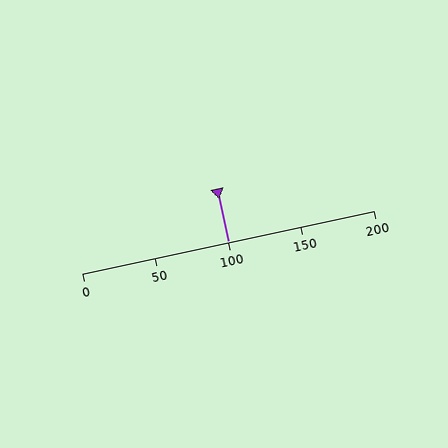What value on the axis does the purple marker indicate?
The marker indicates approximately 100.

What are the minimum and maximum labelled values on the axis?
The axis runs from 0 to 200.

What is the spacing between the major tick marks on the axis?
The major ticks are spaced 50 apart.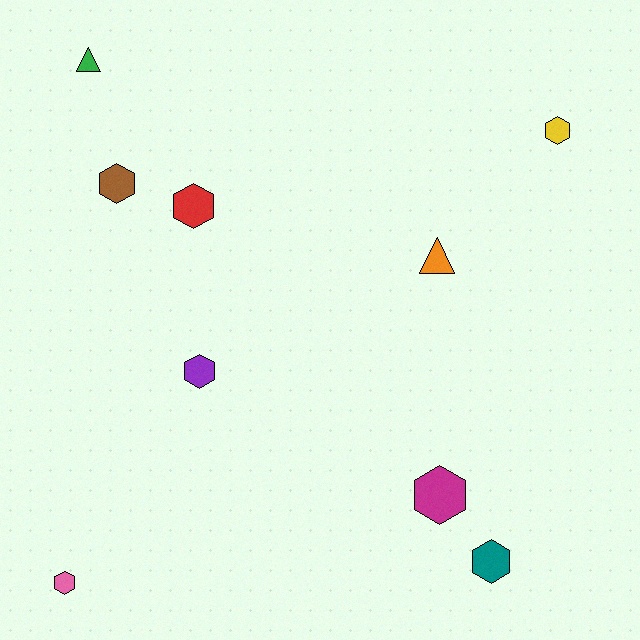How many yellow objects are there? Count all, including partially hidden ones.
There is 1 yellow object.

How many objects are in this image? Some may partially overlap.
There are 9 objects.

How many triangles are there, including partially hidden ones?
There are 2 triangles.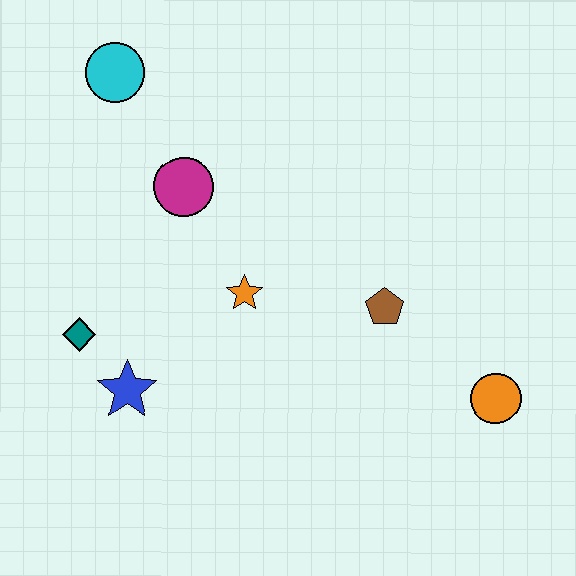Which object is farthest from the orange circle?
The cyan circle is farthest from the orange circle.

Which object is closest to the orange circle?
The brown pentagon is closest to the orange circle.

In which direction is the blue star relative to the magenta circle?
The blue star is below the magenta circle.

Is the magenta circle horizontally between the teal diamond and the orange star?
Yes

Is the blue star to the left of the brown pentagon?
Yes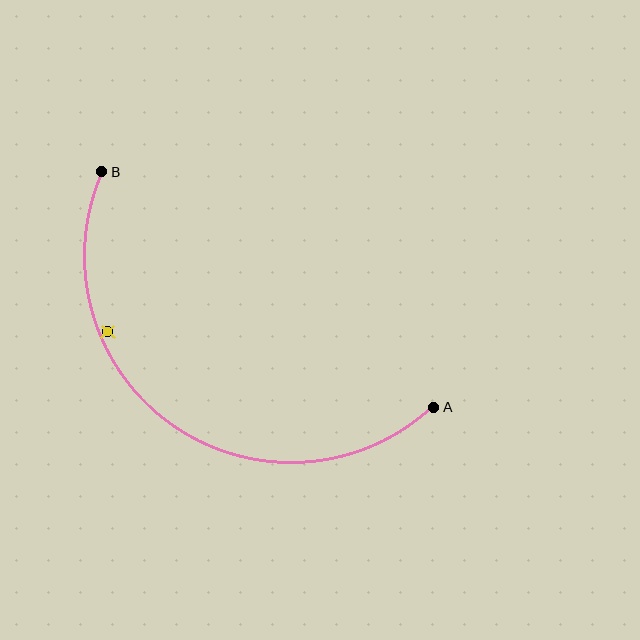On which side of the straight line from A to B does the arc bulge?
The arc bulges below and to the left of the straight line connecting A and B.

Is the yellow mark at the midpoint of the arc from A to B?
No — the yellow mark does not lie on the arc at all. It sits slightly inside the curve.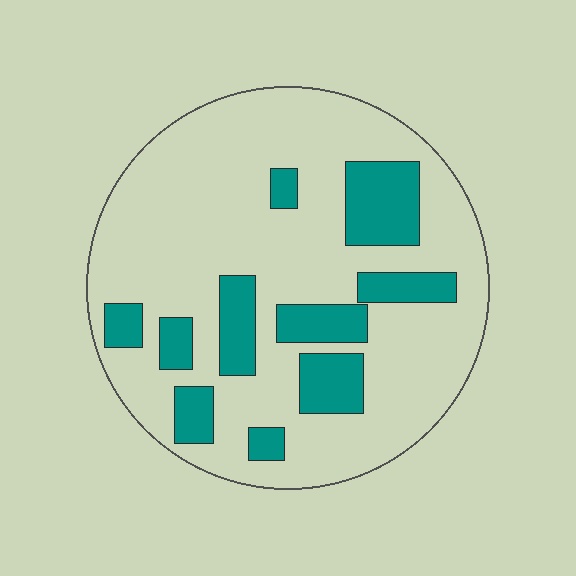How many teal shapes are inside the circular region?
10.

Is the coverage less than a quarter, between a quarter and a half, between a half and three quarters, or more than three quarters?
Less than a quarter.